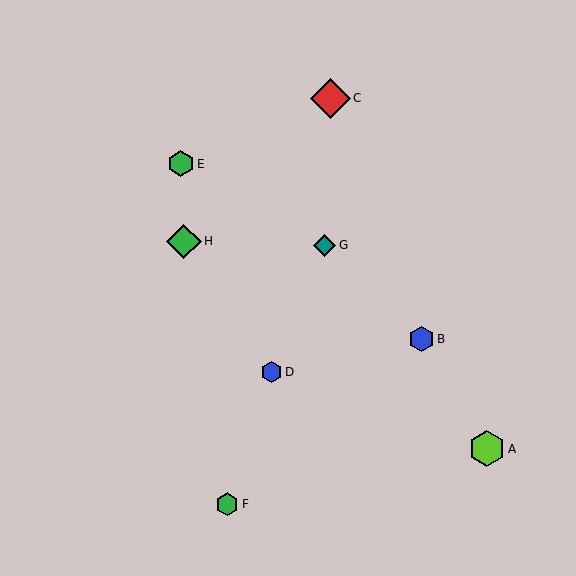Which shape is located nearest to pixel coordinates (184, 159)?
The green hexagon (labeled E) at (181, 164) is nearest to that location.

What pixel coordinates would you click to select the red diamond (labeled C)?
Click at (330, 98) to select the red diamond C.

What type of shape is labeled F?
Shape F is a green hexagon.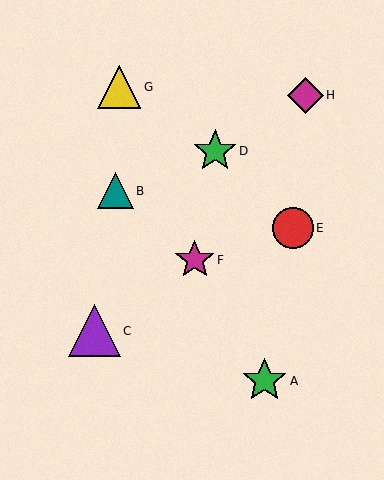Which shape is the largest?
The purple triangle (labeled C) is the largest.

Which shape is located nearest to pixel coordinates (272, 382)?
The green star (labeled A) at (264, 381) is nearest to that location.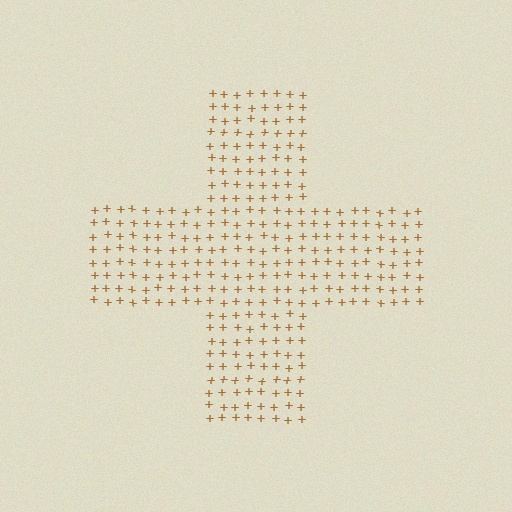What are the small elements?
The small elements are plus signs.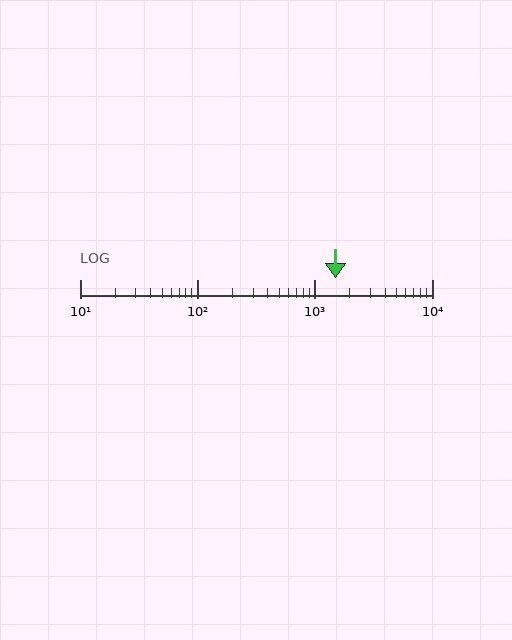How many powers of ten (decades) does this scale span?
The scale spans 3 decades, from 10 to 10000.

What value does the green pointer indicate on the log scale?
The pointer indicates approximately 1500.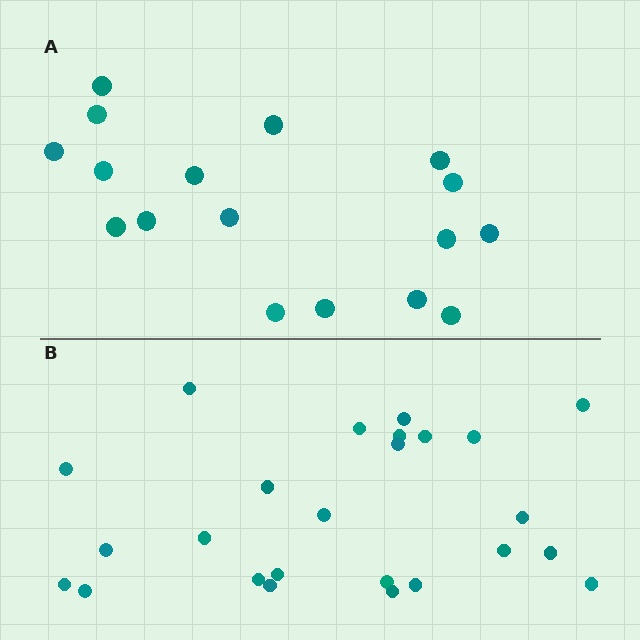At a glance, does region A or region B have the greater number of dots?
Region B (the bottom region) has more dots.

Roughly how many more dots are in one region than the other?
Region B has roughly 8 or so more dots than region A.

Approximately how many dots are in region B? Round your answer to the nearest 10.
About 20 dots. (The exact count is 25, which rounds to 20.)